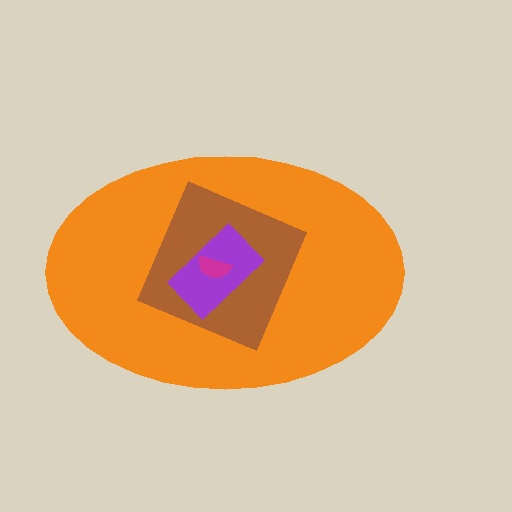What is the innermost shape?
The magenta semicircle.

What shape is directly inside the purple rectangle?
The magenta semicircle.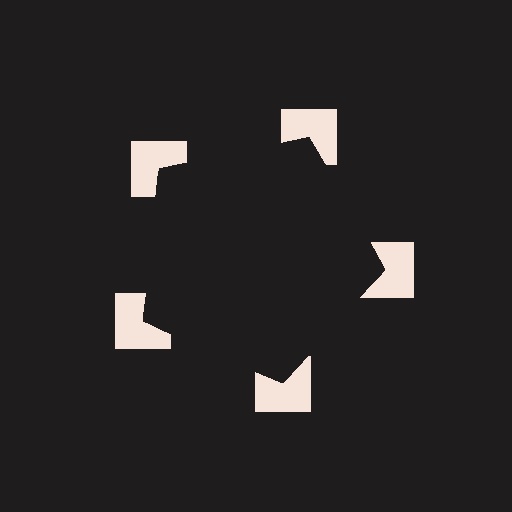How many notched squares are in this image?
There are 5 — one at each vertex of the illusory pentagon.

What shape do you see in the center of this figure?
An illusory pentagon — its edges are inferred from the aligned wedge cuts in the notched squares, not physically drawn.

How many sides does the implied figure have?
5 sides.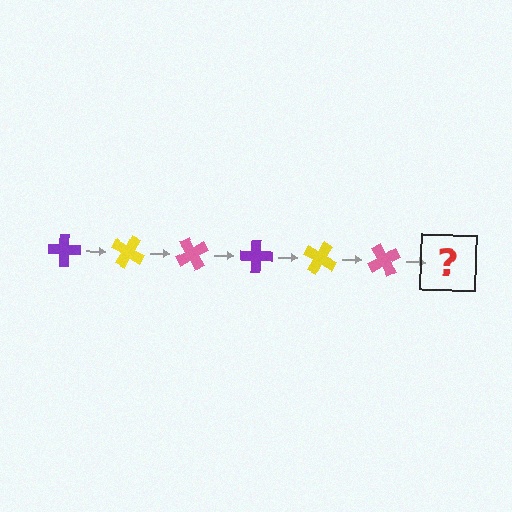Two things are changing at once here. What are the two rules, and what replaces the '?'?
The two rules are that it rotates 30 degrees each step and the color cycles through purple, yellow, and pink. The '?' should be a purple cross, rotated 180 degrees from the start.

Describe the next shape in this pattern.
It should be a purple cross, rotated 180 degrees from the start.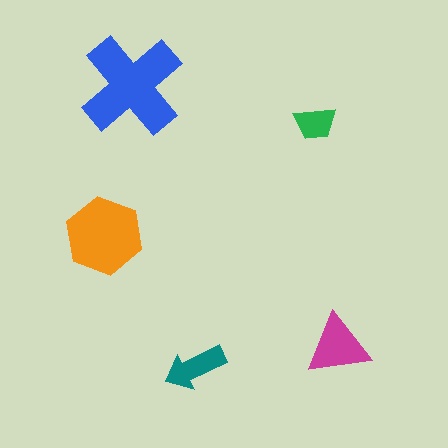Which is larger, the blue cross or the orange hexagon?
The blue cross.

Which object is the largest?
The blue cross.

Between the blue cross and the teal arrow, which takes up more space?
The blue cross.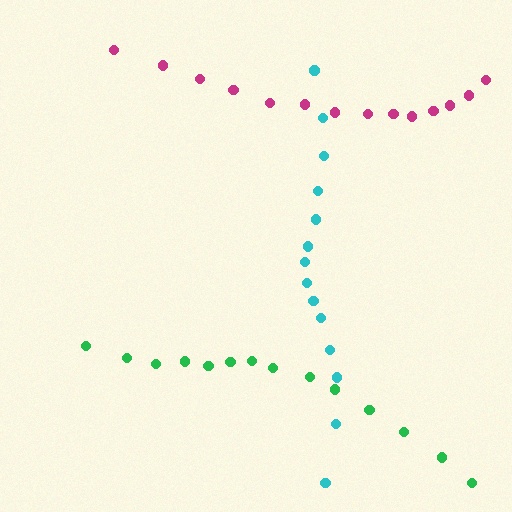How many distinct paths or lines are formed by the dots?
There are 3 distinct paths.